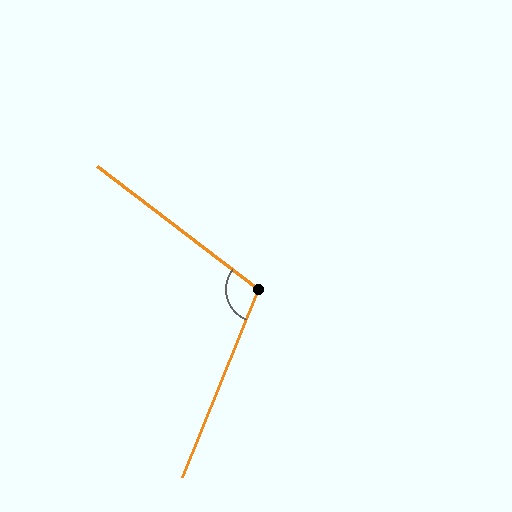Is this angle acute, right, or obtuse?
It is obtuse.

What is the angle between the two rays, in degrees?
Approximately 105 degrees.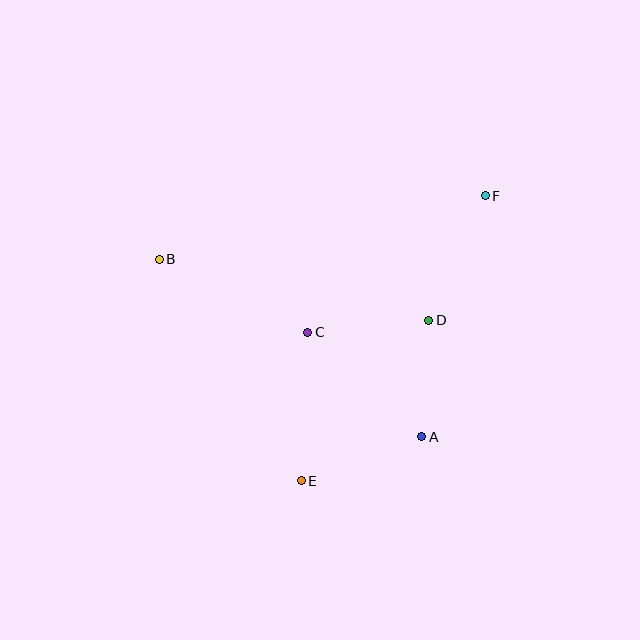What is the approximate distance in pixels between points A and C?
The distance between A and C is approximately 155 pixels.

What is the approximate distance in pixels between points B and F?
The distance between B and F is approximately 332 pixels.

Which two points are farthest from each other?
Points E and F are farthest from each other.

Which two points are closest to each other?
Points A and D are closest to each other.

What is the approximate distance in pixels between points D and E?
The distance between D and E is approximately 205 pixels.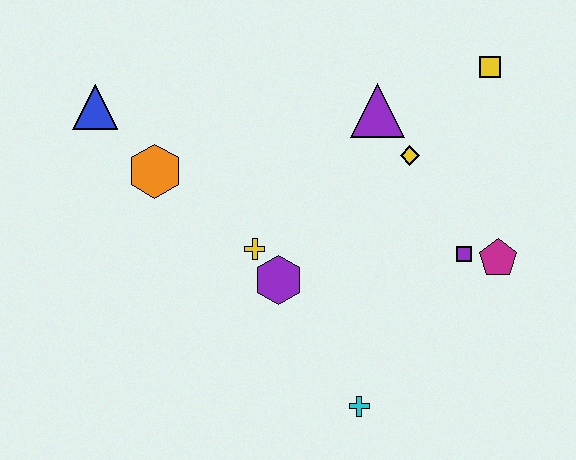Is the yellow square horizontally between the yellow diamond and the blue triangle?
No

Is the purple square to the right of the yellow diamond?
Yes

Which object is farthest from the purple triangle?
The cyan cross is farthest from the purple triangle.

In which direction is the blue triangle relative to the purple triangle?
The blue triangle is to the left of the purple triangle.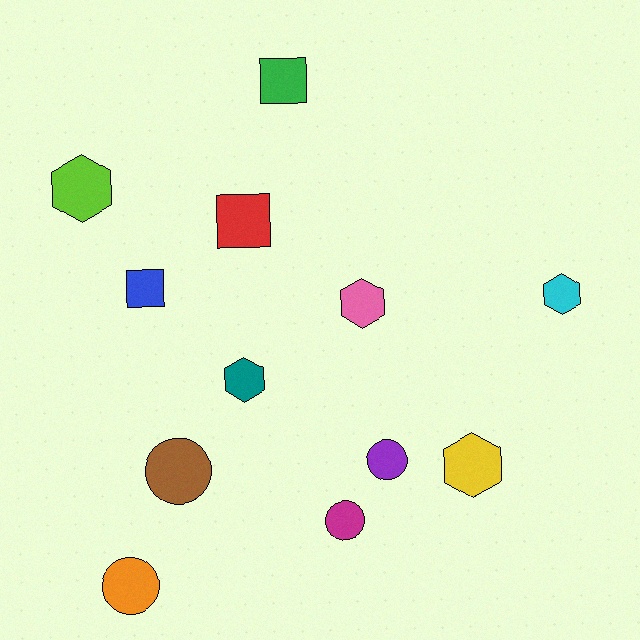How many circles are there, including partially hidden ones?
There are 4 circles.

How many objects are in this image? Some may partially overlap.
There are 12 objects.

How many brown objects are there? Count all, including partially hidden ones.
There is 1 brown object.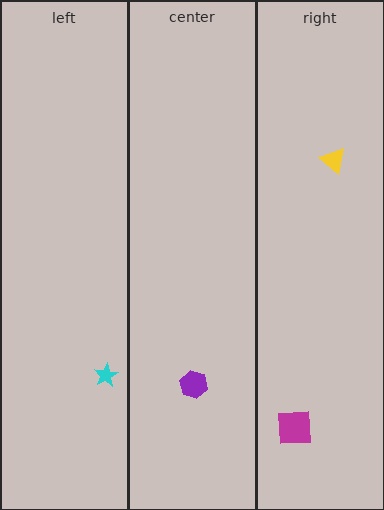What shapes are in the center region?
The purple hexagon.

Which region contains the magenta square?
The right region.